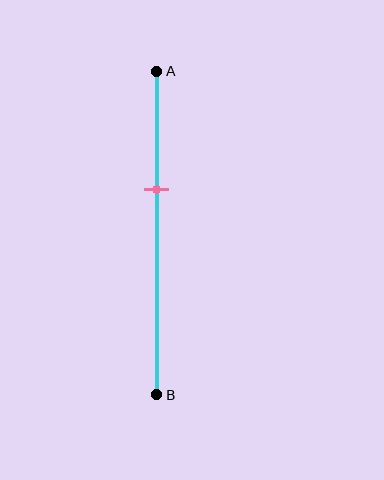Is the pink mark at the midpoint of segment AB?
No, the mark is at about 35% from A, not at the 50% midpoint.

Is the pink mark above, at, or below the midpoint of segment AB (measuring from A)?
The pink mark is above the midpoint of segment AB.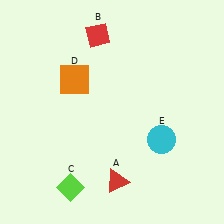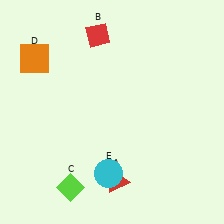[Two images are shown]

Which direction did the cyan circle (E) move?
The cyan circle (E) moved left.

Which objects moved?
The objects that moved are: the orange square (D), the cyan circle (E).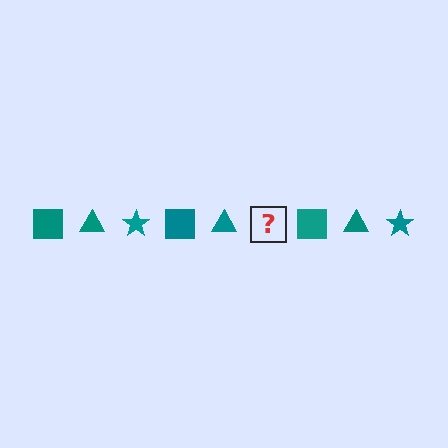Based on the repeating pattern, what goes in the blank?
The blank should be a teal star.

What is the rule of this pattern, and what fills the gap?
The rule is that the pattern cycles through square, triangle, star shapes in teal. The gap should be filled with a teal star.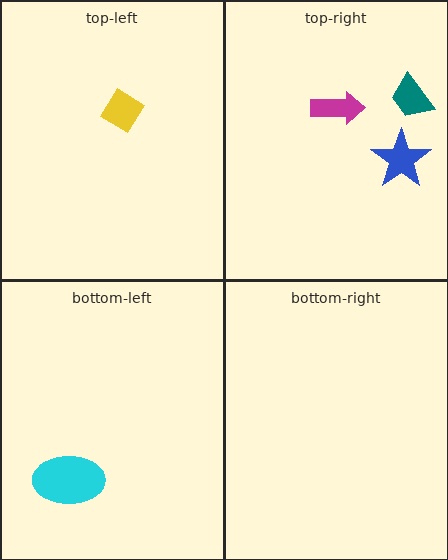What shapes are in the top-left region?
The yellow diamond.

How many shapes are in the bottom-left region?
1.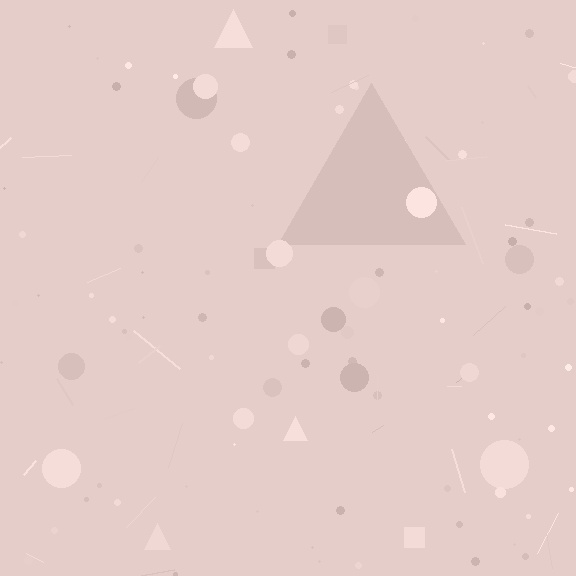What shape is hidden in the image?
A triangle is hidden in the image.